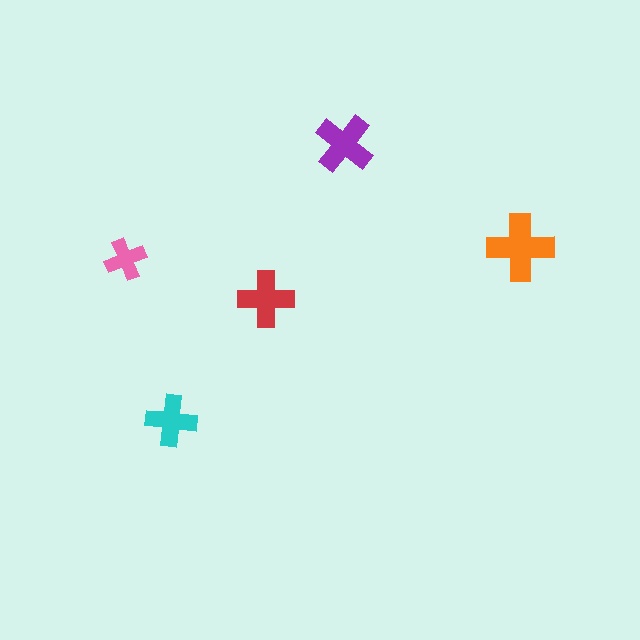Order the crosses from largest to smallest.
the orange one, the purple one, the red one, the cyan one, the pink one.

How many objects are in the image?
There are 5 objects in the image.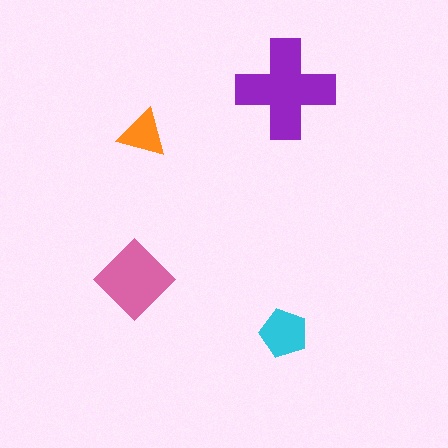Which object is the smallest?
The orange triangle.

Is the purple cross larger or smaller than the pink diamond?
Larger.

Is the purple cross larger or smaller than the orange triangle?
Larger.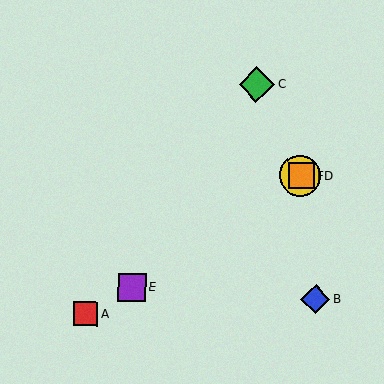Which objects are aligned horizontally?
Objects D, F are aligned horizontally.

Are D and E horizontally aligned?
No, D is at y≈175 and E is at y≈287.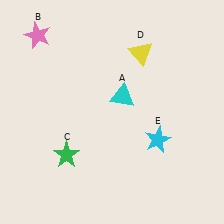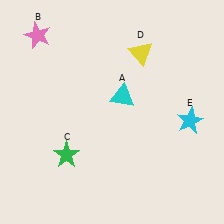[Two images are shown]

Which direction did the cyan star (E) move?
The cyan star (E) moved right.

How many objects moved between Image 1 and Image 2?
1 object moved between the two images.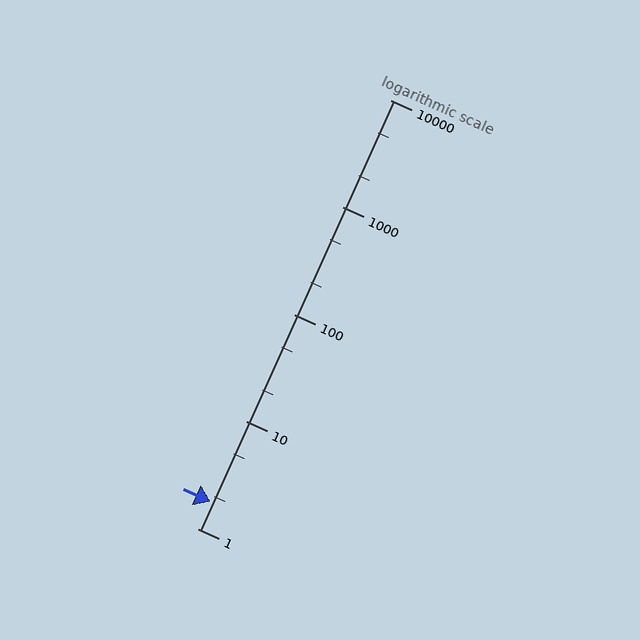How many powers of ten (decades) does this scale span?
The scale spans 4 decades, from 1 to 10000.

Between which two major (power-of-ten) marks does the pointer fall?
The pointer is between 1 and 10.